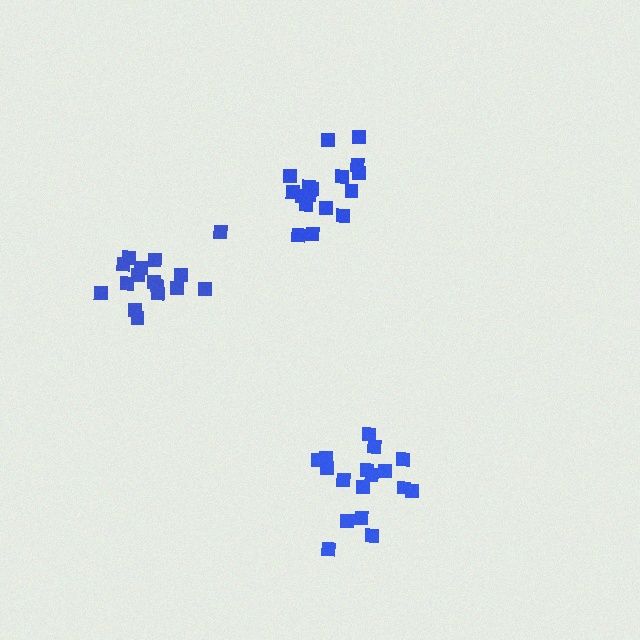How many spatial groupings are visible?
There are 3 spatial groupings.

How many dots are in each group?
Group 1: 17 dots, Group 2: 16 dots, Group 3: 17 dots (50 total).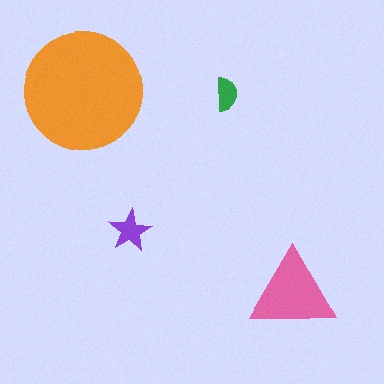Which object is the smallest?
The green semicircle.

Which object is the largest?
The orange circle.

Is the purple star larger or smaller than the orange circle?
Smaller.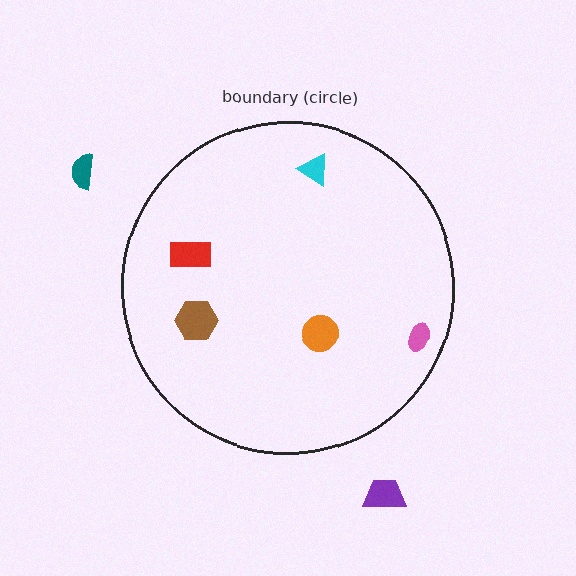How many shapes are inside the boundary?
5 inside, 2 outside.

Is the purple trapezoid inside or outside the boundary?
Outside.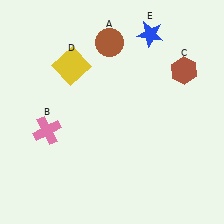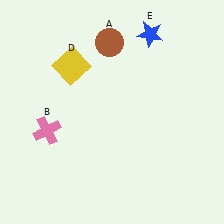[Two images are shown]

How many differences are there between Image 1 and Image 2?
There is 1 difference between the two images.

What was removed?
The brown hexagon (C) was removed in Image 2.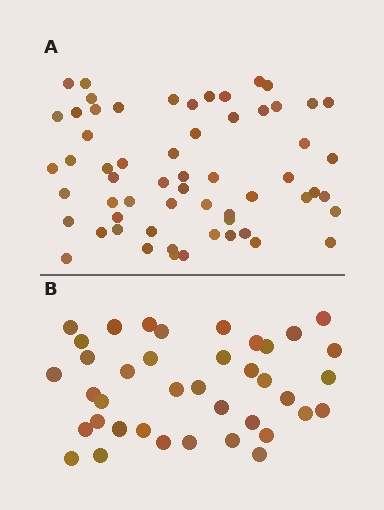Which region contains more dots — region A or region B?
Region A (the top region) has more dots.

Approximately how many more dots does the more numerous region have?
Region A has approximately 20 more dots than region B.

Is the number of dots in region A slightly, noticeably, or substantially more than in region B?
Region A has substantially more. The ratio is roughly 1.5 to 1.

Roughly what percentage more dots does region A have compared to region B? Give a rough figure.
About 55% more.